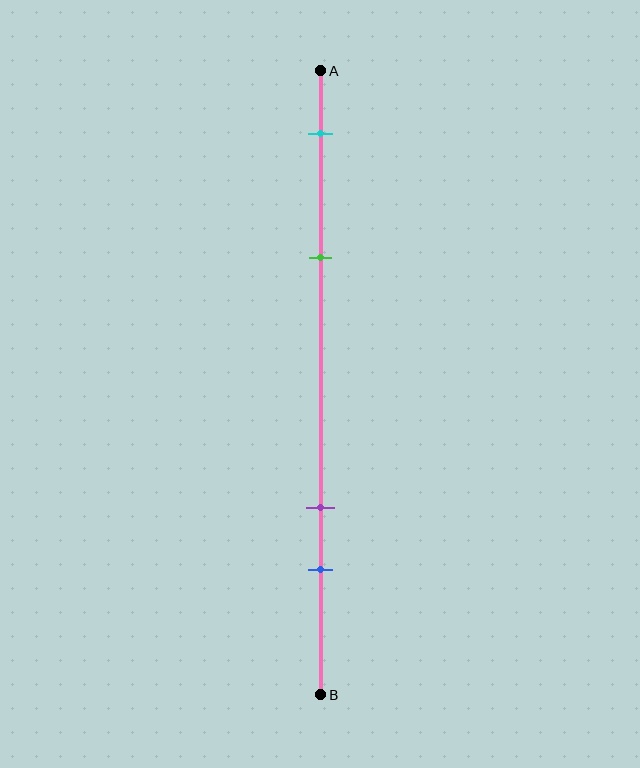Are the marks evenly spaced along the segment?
No, the marks are not evenly spaced.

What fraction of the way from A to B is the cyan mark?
The cyan mark is approximately 10% (0.1) of the way from A to B.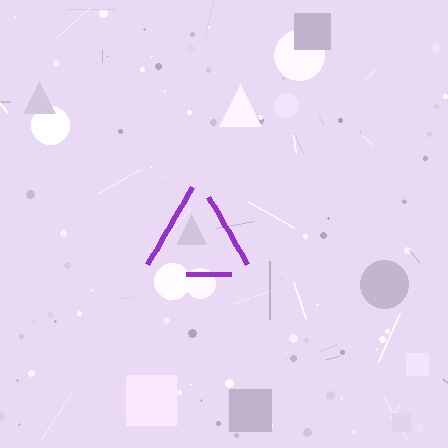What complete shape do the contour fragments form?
The contour fragments form a triangle.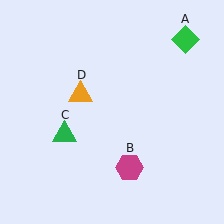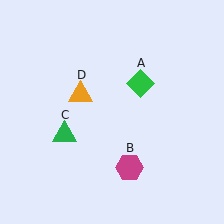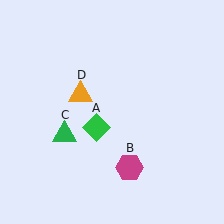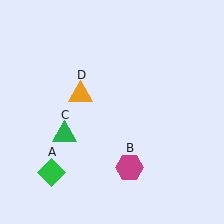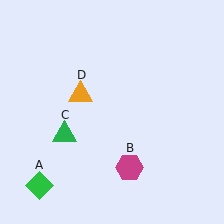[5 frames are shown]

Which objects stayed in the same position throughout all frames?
Magenta hexagon (object B) and green triangle (object C) and orange triangle (object D) remained stationary.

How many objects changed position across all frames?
1 object changed position: green diamond (object A).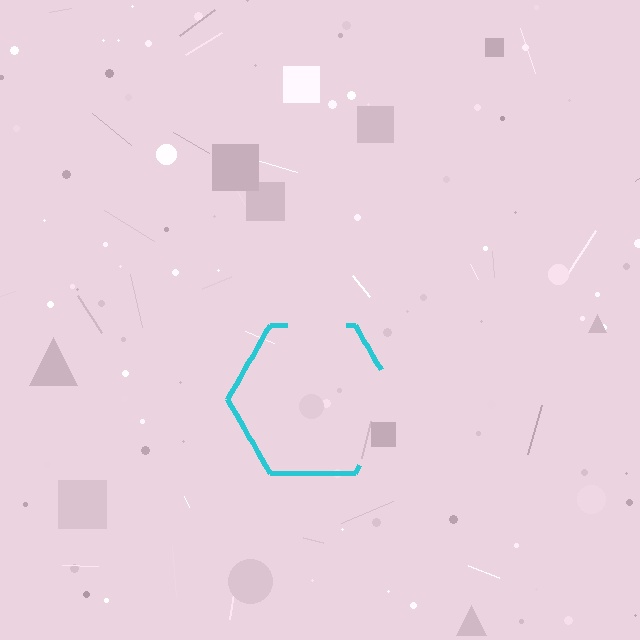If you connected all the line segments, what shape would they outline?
They would outline a hexagon.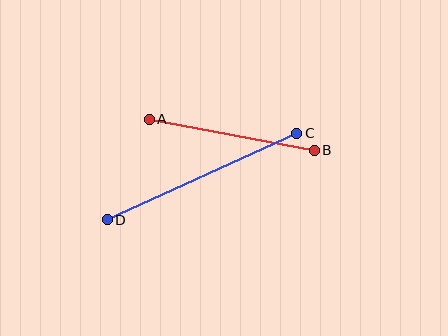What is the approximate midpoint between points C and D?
The midpoint is at approximately (202, 176) pixels.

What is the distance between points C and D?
The distance is approximately 208 pixels.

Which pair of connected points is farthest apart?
Points C and D are farthest apart.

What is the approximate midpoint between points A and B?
The midpoint is at approximately (232, 135) pixels.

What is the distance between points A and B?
The distance is approximately 168 pixels.